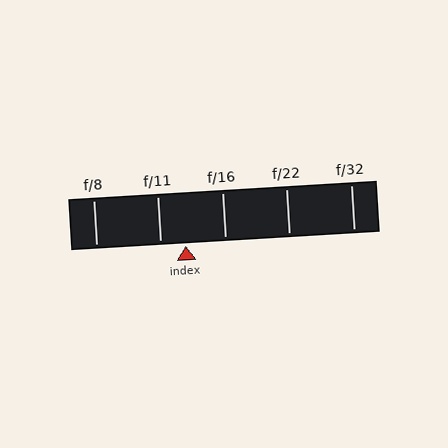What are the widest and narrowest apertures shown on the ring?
The widest aperture shown is f/8 and the narrowest is f/32.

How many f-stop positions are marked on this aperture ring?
There are 5 f-stop positions marked.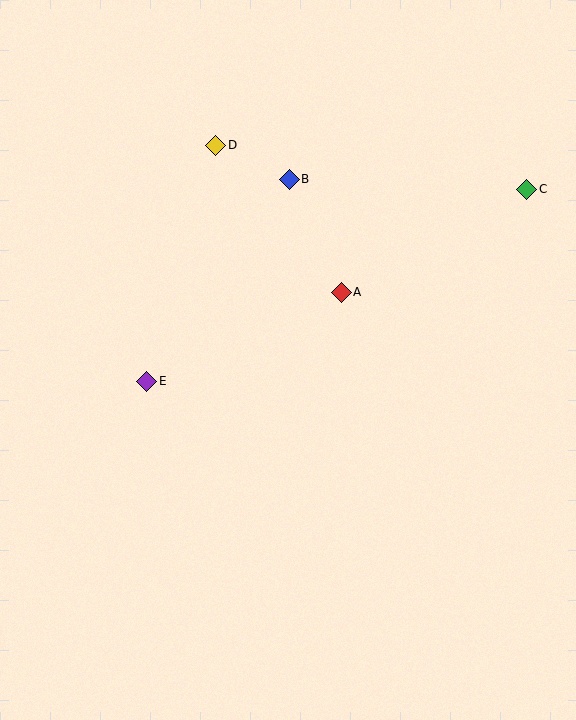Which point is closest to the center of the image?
Point A at (341, 292) is closest to the center.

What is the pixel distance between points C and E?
The distance between C and E is 426 pixels.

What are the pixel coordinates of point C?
Point C is at (527, 189).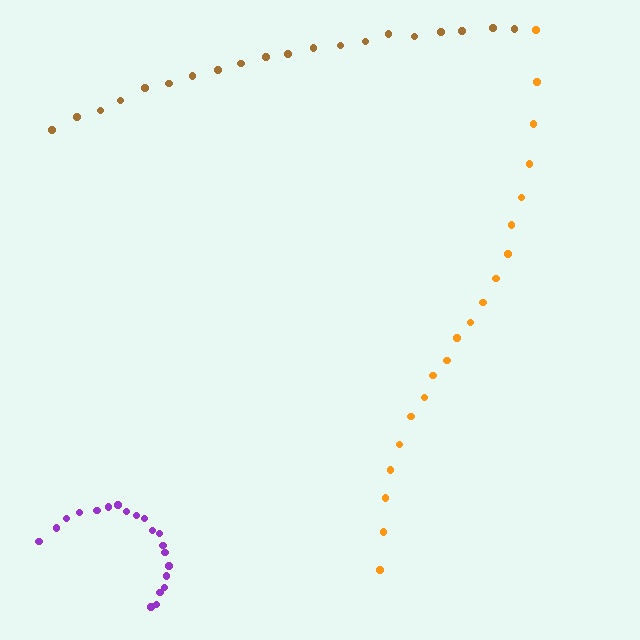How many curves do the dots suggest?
There are 3 distinct paths.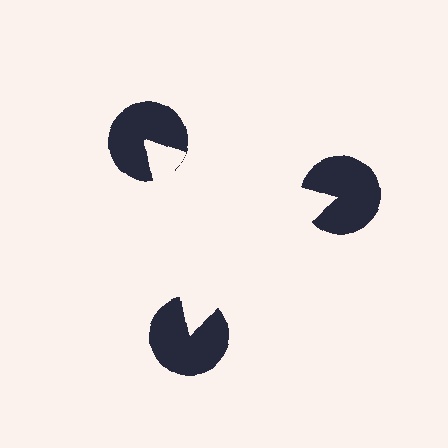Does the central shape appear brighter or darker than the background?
It typically appears slightly brighter than the background, even though no actual brightness change is drawn.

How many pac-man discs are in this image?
There are 3 — one at each vertex of the illusory triangle.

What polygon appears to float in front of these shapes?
An illusory triangle — its edges are inferred from the aligned wedge cuts in the pac-man discs, not physically drawn.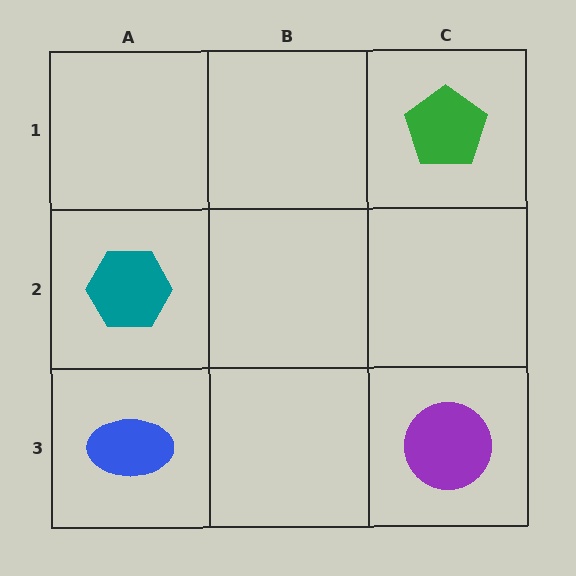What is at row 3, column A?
A blue ellipse.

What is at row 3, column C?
A purple circle.